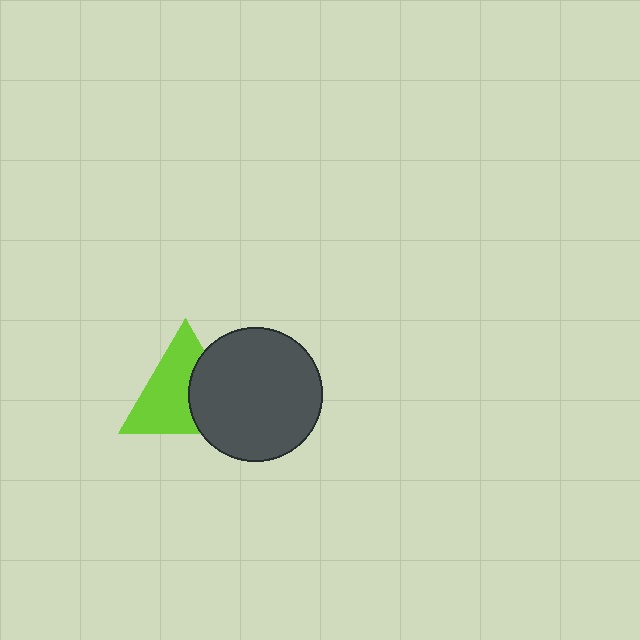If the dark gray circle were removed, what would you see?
You would see the complete lime triangle.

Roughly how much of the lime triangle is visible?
About half of it is visible (roughly 62%).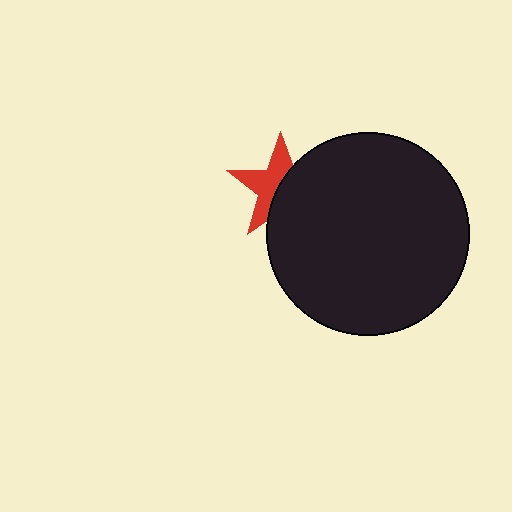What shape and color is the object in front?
The object in front is a black circle.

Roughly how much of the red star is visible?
About half of it is visible (roughly 51%).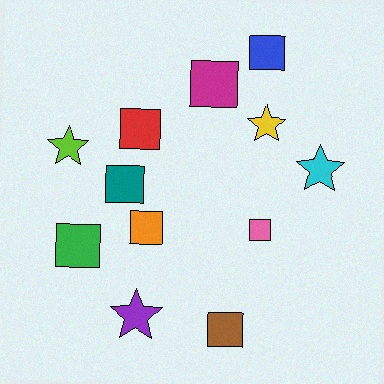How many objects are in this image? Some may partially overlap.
There are 12 objects.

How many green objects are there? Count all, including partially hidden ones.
There is 1 green object.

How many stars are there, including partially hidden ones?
There are 4 stars.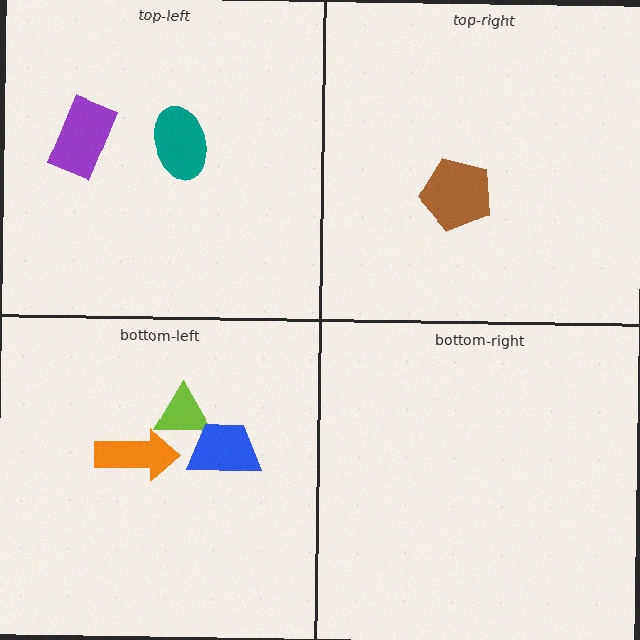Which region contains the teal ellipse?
The top-left region.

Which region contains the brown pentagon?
The top-right region.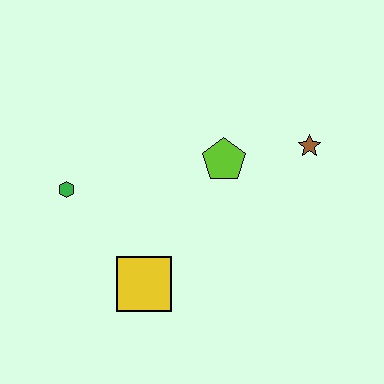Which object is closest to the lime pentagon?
The brown star is closest to the lime pentagon.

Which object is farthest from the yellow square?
The brown star is farthest from the yellow square.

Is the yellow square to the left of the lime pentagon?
Yes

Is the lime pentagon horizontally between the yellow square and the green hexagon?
No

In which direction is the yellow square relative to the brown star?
The yellow square is to the left of the brown star.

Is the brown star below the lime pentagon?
No